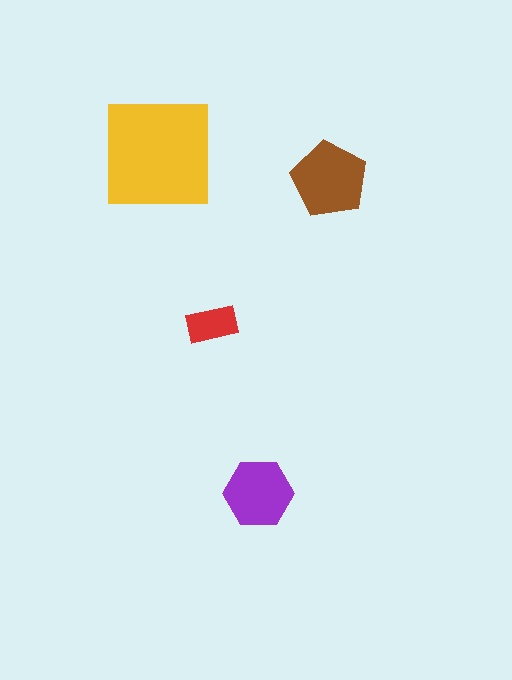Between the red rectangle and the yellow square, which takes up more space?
The yellow square.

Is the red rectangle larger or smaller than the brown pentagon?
Smaller.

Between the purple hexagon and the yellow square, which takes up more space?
The yellow square.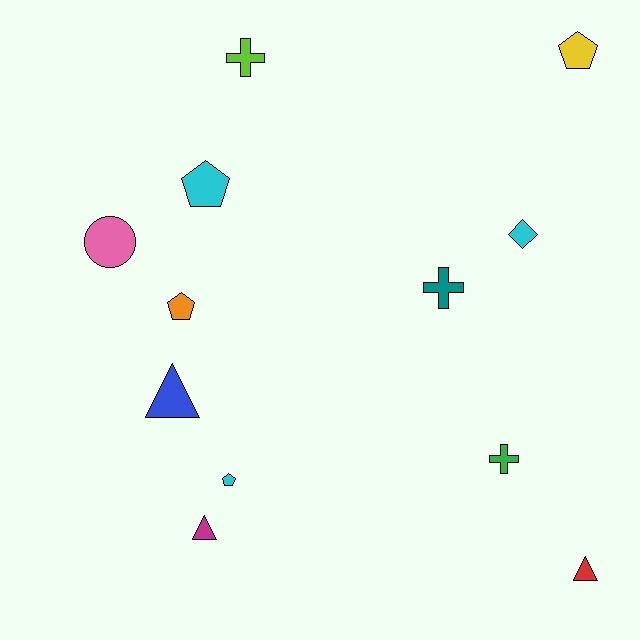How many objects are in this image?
There are 12 objects.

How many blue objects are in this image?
There is 1 blue object.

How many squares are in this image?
There are no squares.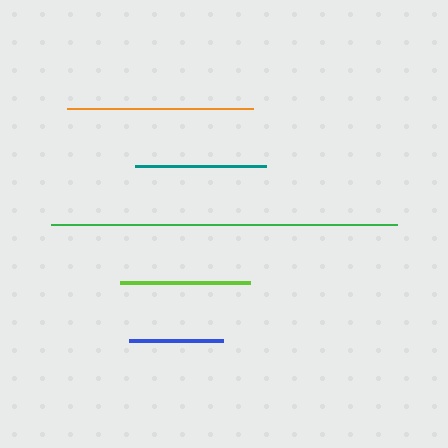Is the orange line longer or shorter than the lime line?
The orange line is longer than the lime line.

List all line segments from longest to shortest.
From longest to shortest: green, orange, teal, lime, blue.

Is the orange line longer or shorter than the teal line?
The orange line is longer than the teal line.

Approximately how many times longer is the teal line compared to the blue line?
The teal line is approximately 1.4 times the length of the blue line.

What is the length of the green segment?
The green segment is approximately 346 pixels long.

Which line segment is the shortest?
The blue line is the shortest at approximately 94 pixels.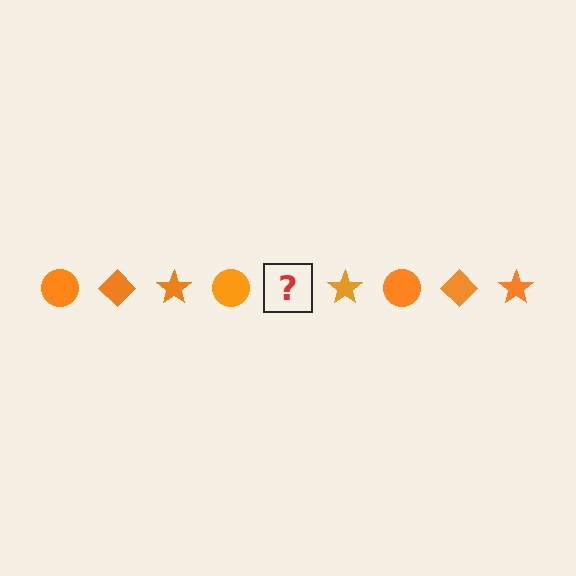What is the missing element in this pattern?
The missing element is an orange diamond.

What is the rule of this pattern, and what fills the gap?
The rule is that the pattern cycles through circle, diamond, star shapes in orange. The gap should be filled with an orange diamond.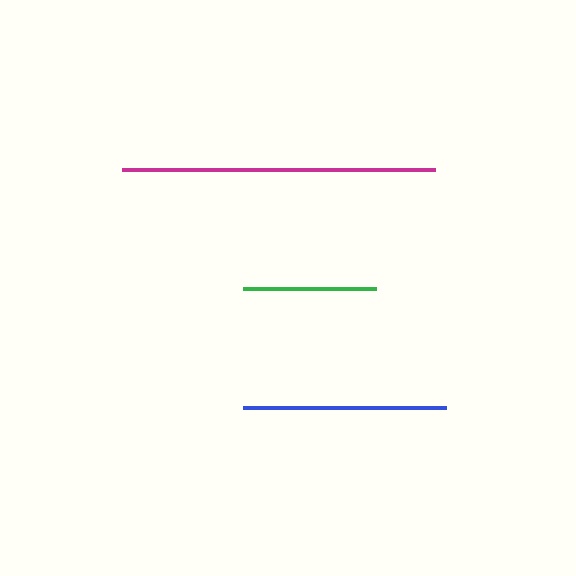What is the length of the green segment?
The green segment is approximately 133 pixels long.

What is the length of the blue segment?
The blue segment is approximately 203 pixels long.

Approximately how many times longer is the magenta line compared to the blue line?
The magenta line is approximately 1.5 times the length of the blue line.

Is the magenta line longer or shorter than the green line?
The magenta line is longer than the green line.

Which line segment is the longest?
The magenta line is the longest at approximately 313 pixels.